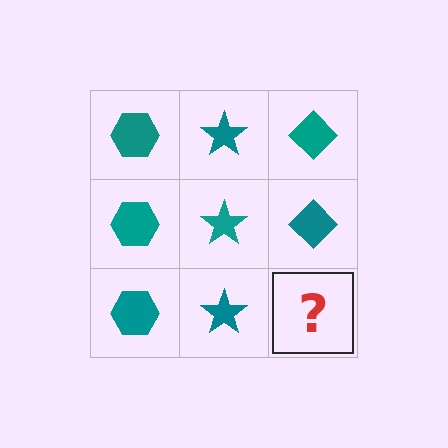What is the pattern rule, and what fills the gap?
The rule is that each column has a consistent shape. The gap should be filled with a teal diamond.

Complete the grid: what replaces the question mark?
The question mark should be replaced with a teal diamond.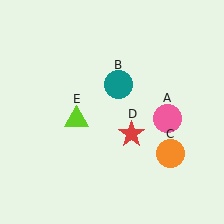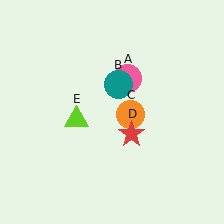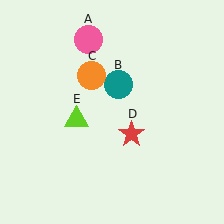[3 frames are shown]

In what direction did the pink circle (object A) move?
The pink circle (object A) moved up and to the left.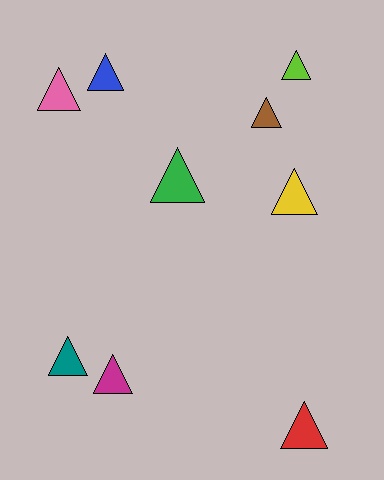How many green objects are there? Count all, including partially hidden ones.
There is 1 green object.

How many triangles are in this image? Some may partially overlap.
There are 9 triangles.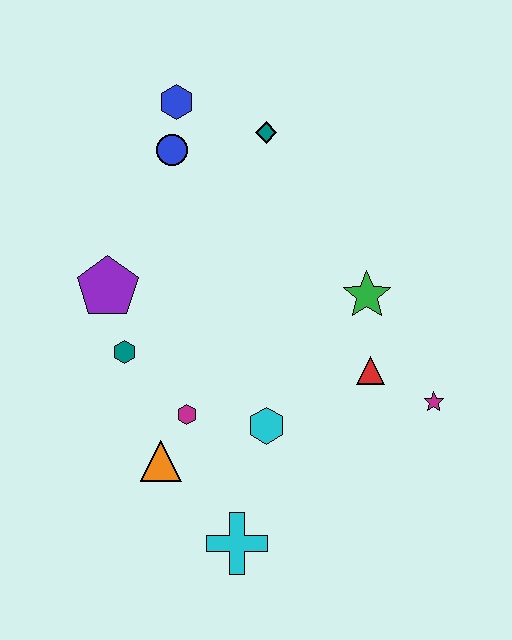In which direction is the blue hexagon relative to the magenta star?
The blue hexagon is above the magenta star.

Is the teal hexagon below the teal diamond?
Yes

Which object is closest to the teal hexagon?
The purple pentagon is closest to the teal hexagon.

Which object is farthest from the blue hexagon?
The cyan cross is farthest from the blue hexagon.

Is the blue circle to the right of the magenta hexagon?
No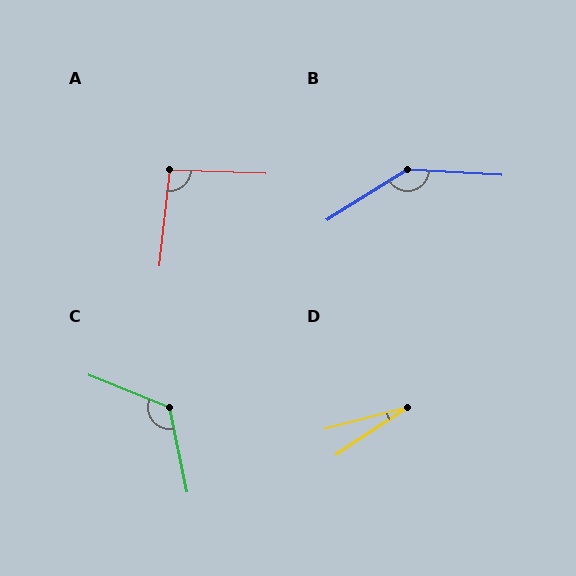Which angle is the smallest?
D, at approximately 19 degrees.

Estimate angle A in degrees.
Approximately 94 degrees.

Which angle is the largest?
B, at approximately 145 degrees.